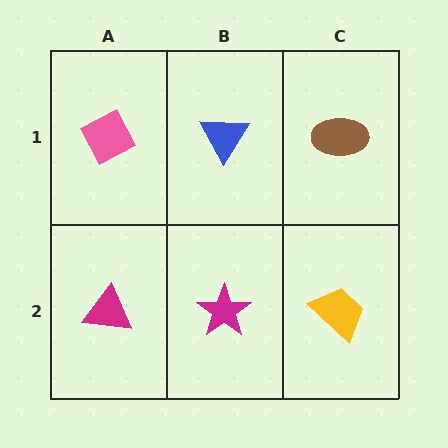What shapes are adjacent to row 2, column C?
A brown ellipse (row 1, column C), a magenta star (row 2, column B).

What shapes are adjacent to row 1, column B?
A magenta star (row 2, column B), a pink diamond (row 1, column A), a brown ellipse (row 1, column C).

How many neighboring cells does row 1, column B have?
3.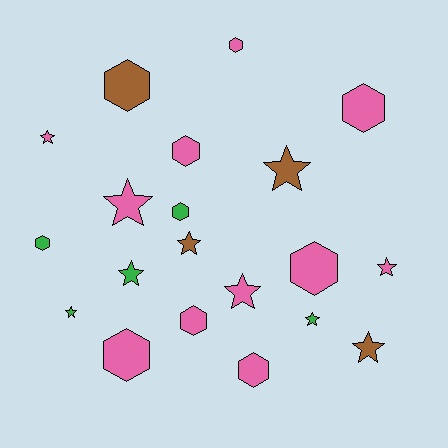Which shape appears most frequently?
Hexagon, with 10 objects.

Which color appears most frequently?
Pink, with 11 objects.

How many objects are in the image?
There are 20 objects.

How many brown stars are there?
There are 3 brown stars.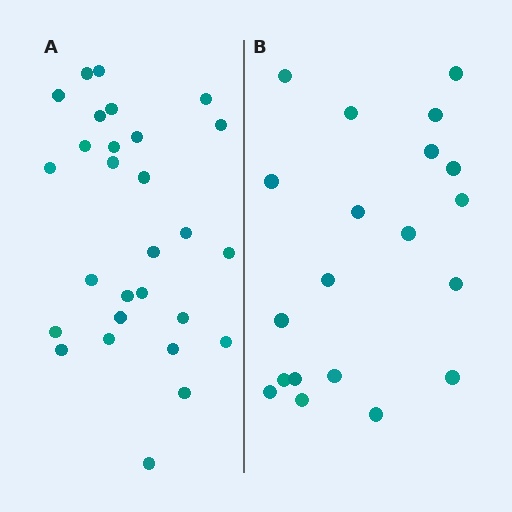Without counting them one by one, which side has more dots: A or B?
Region A (the left region) has more dots.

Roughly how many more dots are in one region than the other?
Region A has roughly 8 or so more dots than region B.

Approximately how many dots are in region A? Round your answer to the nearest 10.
About 30 dots. (The exact count is 28, which rounds to 30.)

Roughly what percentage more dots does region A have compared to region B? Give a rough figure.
About 40% more.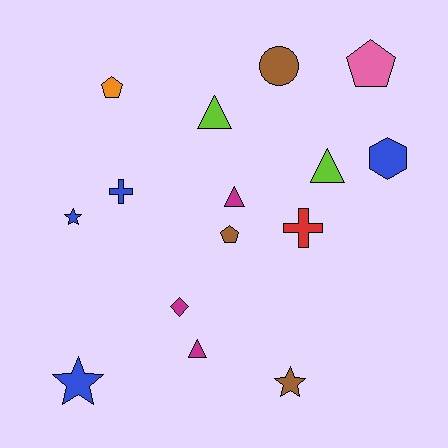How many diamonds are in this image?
There is 1 diamond.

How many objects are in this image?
There are 15 objects.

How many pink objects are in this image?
There is 1 pink object.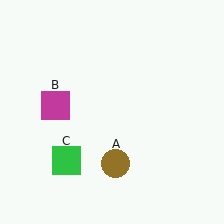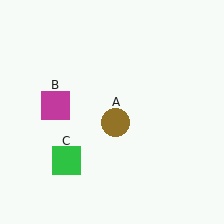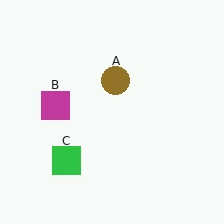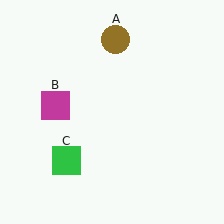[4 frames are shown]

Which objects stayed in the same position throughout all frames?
Magenta square (object B) and green square (object C) remained stationary.